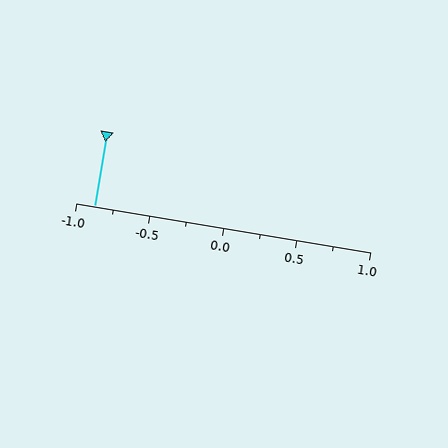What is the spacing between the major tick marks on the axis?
The major ticks are spaced 0.5 apart.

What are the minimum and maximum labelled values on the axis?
The axis runs from -1.0 to 1.0.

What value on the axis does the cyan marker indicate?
The marker indicates approximately -0.88.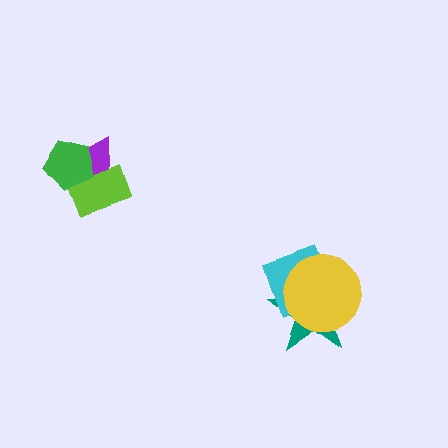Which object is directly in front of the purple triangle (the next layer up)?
The lime rectangle is directly in front of the purple triangle.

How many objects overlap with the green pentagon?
2 objects overlap with the green pentagon.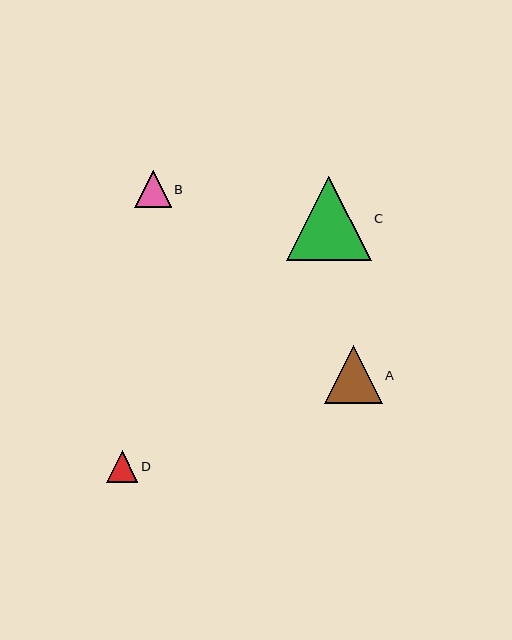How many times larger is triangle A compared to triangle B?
Triangle A is approximately 1.6 times the size of triangle B.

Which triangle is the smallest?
Triangle D is the smallest with a size of approximately 32 pixels.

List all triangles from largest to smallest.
From largest to smallest: C, A, B, D.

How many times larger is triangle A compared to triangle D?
Triangle A is approximately 1.8 times the size of triangle D.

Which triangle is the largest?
Triangle C is the largest with a size of approximately 84 pixels.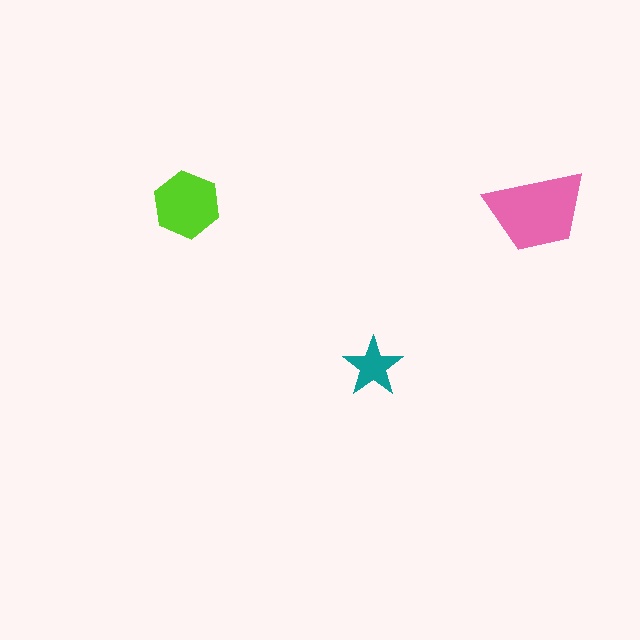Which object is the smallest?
The teal star.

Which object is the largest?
The pink trapezoid.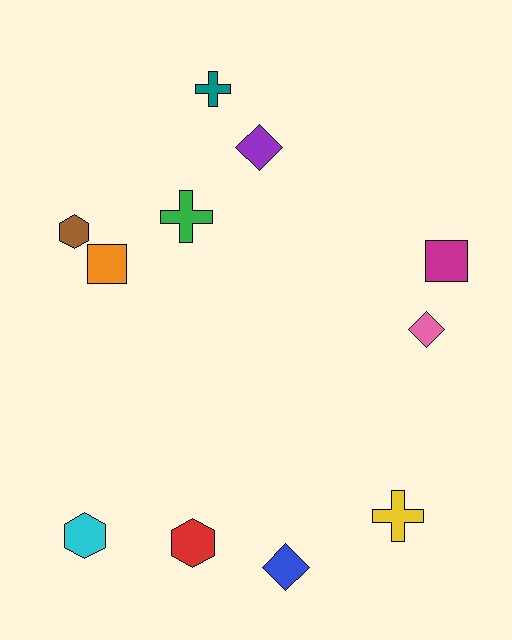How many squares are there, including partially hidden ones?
There are 2 squares.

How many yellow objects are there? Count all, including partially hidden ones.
There is 1 yellow object.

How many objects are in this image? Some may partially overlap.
There are 11 objects.